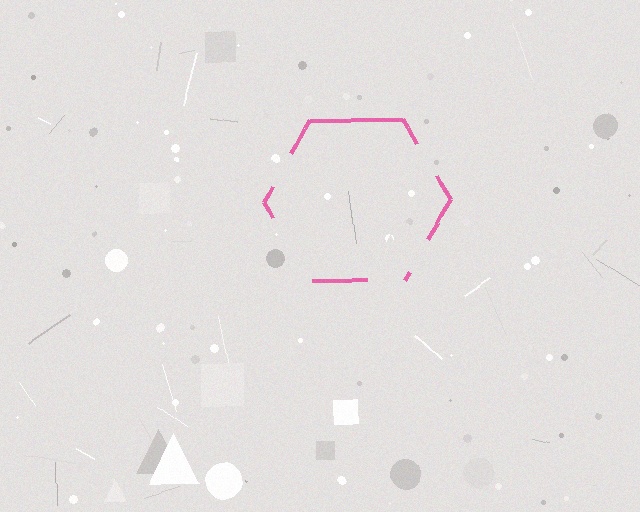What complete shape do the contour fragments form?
The contour fragments form a hexagon.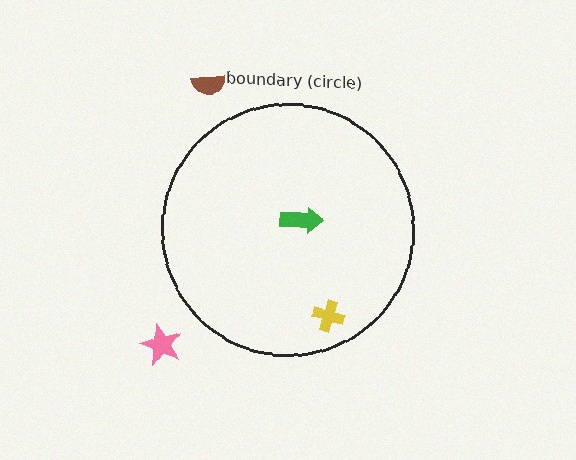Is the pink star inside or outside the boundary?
Outside.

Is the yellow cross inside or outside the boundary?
Inside.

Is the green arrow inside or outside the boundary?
Inside.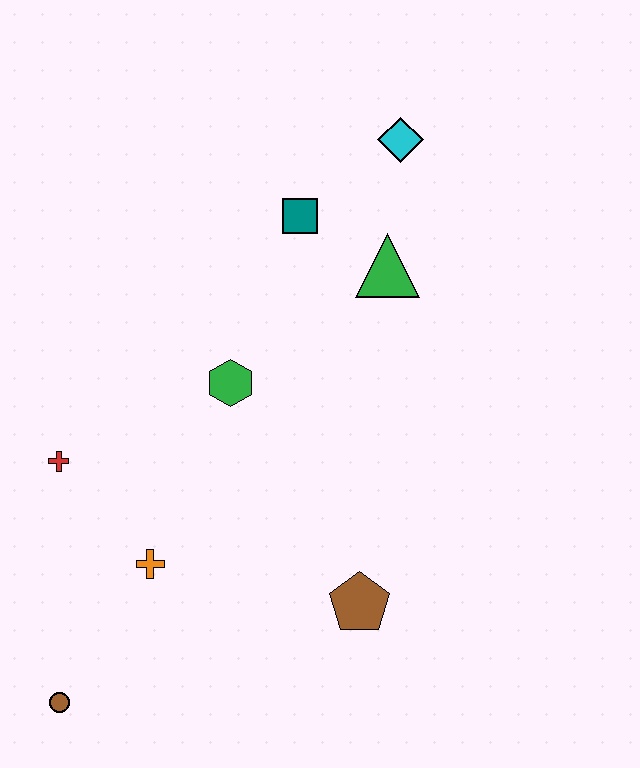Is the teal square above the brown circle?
Yes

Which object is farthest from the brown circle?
The cyan diamond is farthest from the brown circle.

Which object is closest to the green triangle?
The teal square is closest to the green triangle.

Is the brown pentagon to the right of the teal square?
Yes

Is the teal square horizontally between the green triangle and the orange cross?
Yes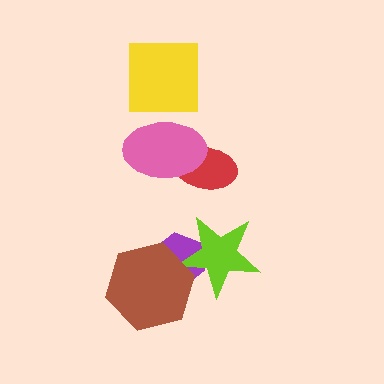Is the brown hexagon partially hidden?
No, no other shape covers it.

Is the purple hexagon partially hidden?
Yes, it is partially covered by another shape.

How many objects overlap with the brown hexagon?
2 objects overlap with the brown hexagon.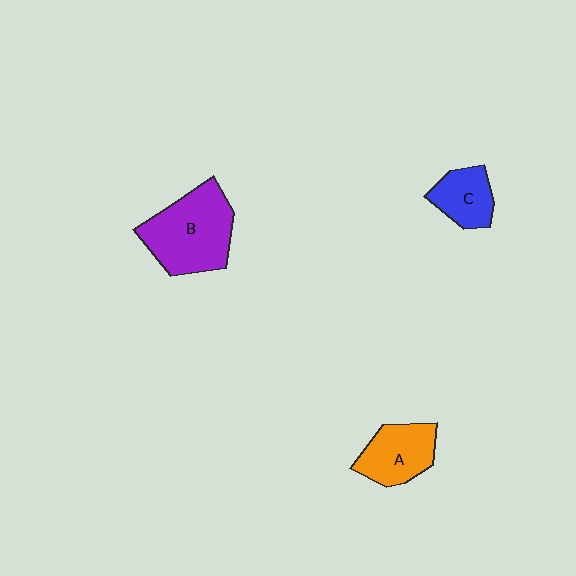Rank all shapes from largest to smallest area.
From largest to smallest: B (purple), A (orange), C (blue).